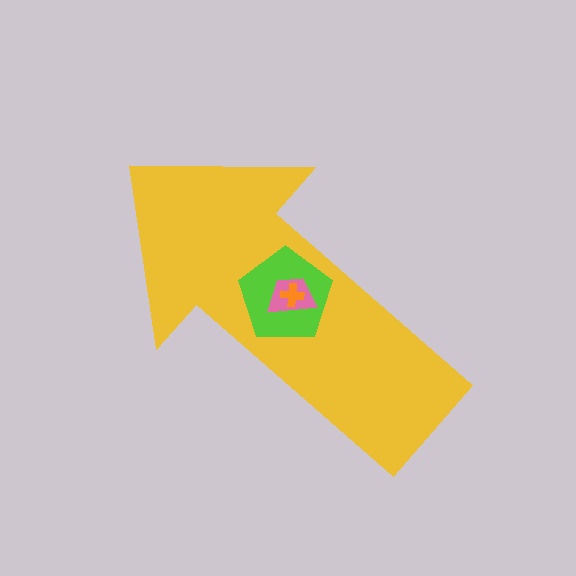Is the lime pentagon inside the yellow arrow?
Yes.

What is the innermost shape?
The orange cross.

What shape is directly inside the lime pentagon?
The pink trapezoid.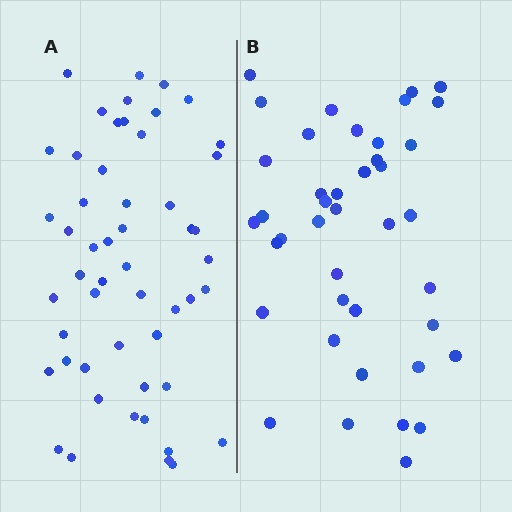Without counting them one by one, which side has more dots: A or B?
Region A (the left region) has more dots.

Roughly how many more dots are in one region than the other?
Region A has roughly 12 or so more dots than region B.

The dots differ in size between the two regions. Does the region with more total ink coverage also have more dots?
No. Region B has more total ink coverage because its dots are larger, but region A actually contains more individual dots. Total area can be misleading — the number of items is what matters here.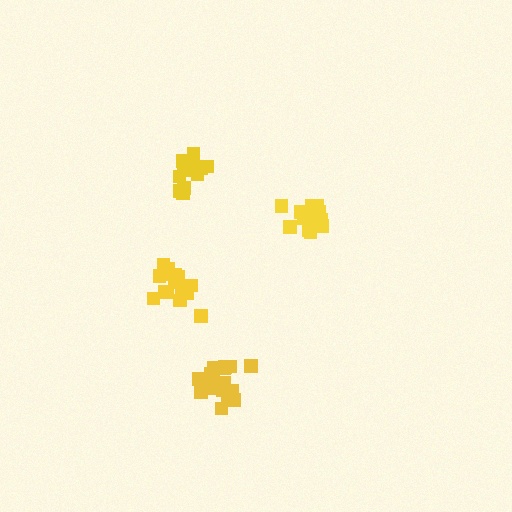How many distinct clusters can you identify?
There are 4 distinct clusters.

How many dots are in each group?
Group 1: 14 dots, Group 2: 18 dots, Group 3: 17 dots, Group 4: 15 dots (64 total).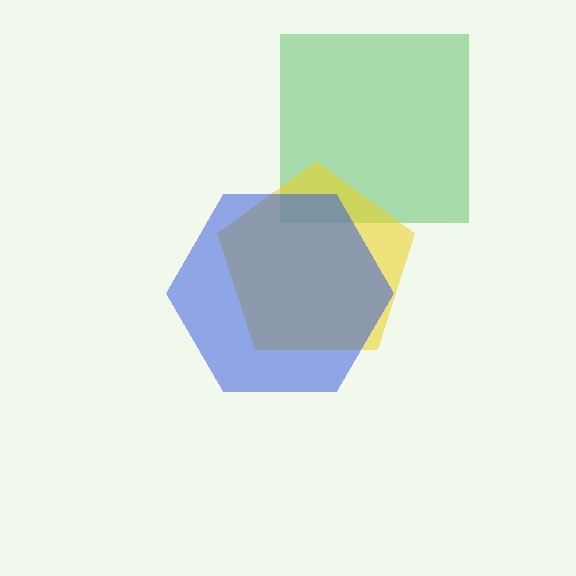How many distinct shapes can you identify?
There are 3 distinct shapes: a green square, a yellow pentagon, a blue hexagon.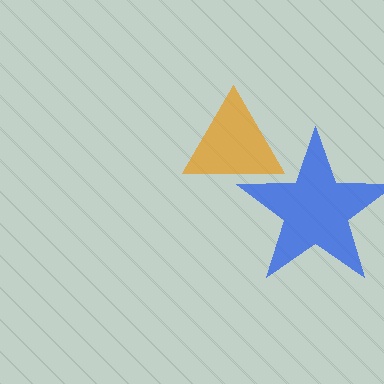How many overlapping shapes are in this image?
There are 2 overlapping shapes in the image.